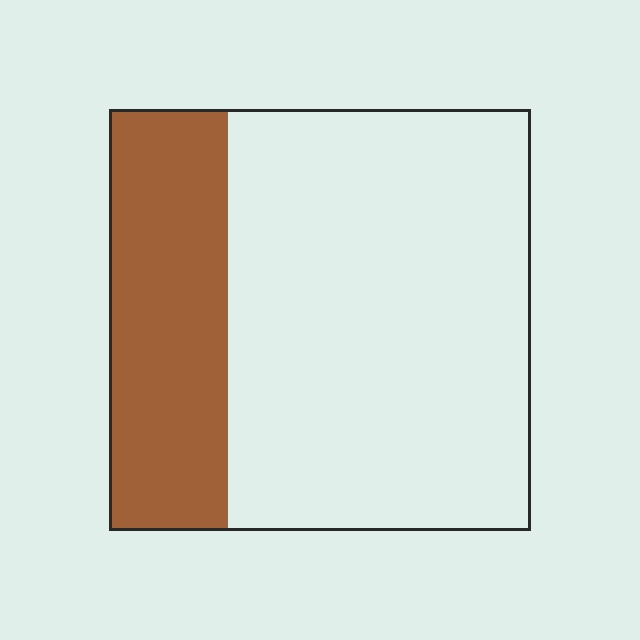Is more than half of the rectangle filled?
No.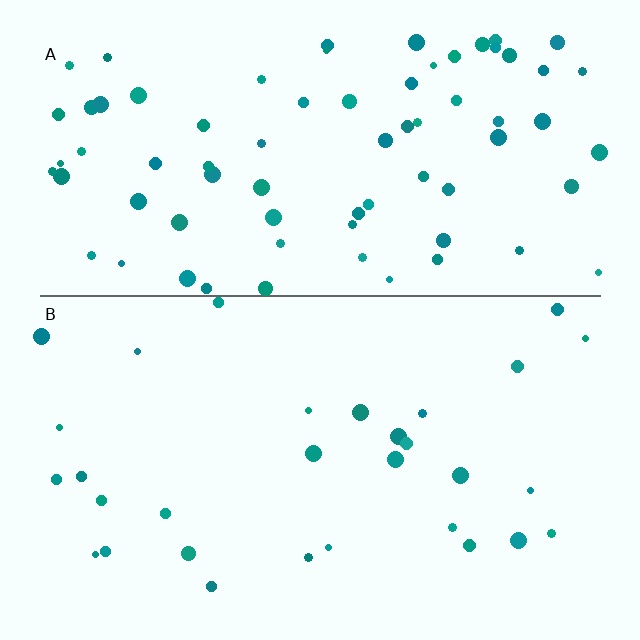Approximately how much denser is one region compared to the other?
Approximately 2.4× — region A over region B.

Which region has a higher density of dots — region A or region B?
A (the top).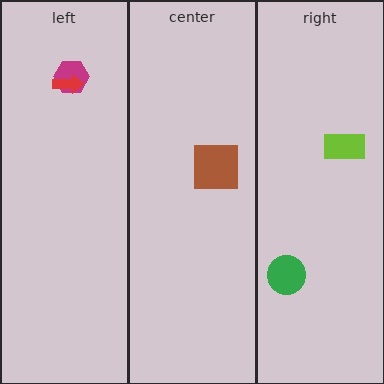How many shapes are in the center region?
1.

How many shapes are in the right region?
2.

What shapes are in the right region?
The green circle, the lime rectangle.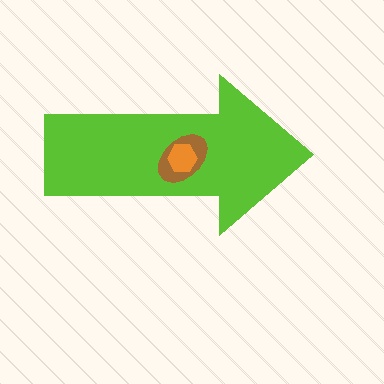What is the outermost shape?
The lime arrow.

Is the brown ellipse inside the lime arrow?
Yes.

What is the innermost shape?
The orange hexagon.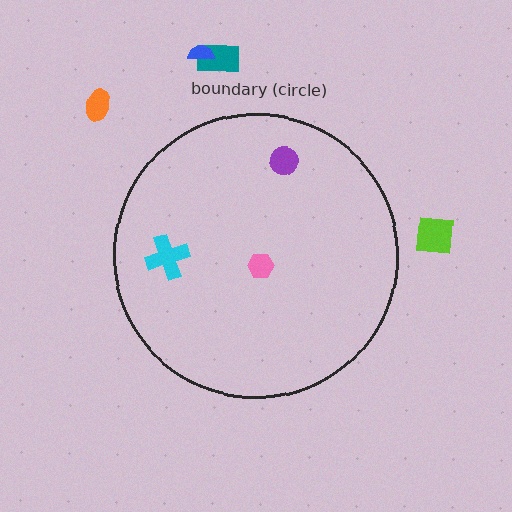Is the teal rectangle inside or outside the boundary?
Outside.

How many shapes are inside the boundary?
3 inside, 4 outside.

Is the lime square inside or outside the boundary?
Outside.